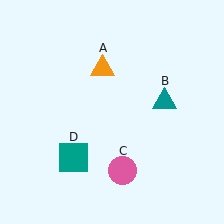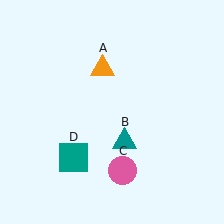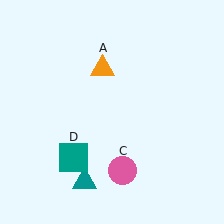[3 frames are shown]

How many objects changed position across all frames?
1 object changed position: teal triangle (object B).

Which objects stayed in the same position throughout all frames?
Orange triangle (object A) and pink circle (object C) and teal square (object D) remained stationary.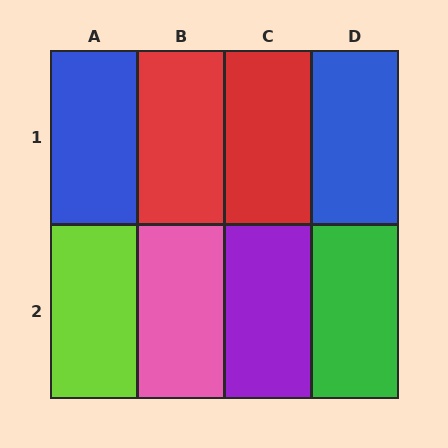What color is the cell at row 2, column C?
Purple.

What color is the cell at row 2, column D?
Green.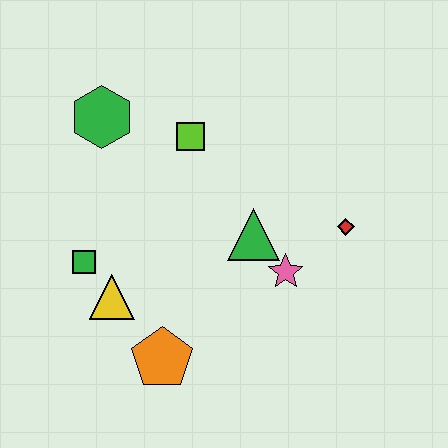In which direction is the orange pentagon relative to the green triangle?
The orange pentagon is below the green triangle.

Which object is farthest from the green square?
The red diamond is farthest from the green square.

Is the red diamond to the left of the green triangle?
No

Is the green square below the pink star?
No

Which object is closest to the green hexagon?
The lime square is closest to the green hexagon.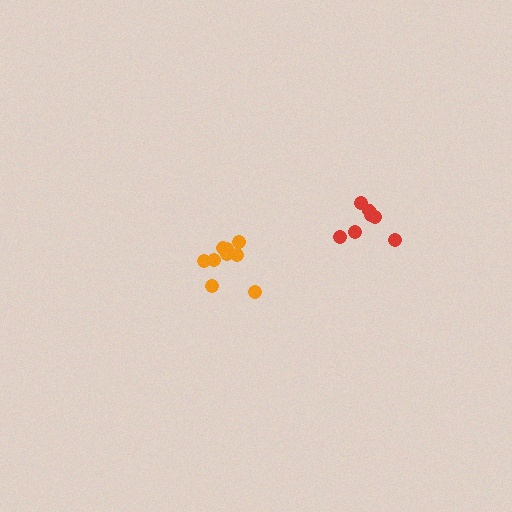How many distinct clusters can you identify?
There are 2 distinct clusters.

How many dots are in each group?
Group 1: 7 dots, Group 2: 9 dots (16 total).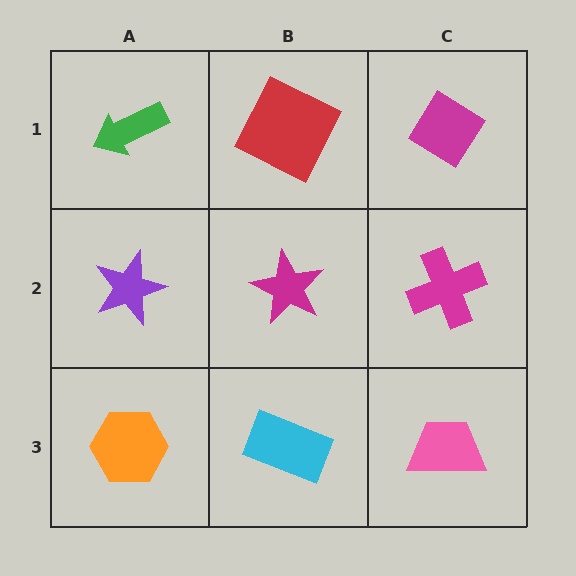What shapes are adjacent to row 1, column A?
A purple star (row 2, column A), a red square (row 1, column B).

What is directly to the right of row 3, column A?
A cyan rectangle.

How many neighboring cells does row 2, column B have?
4.